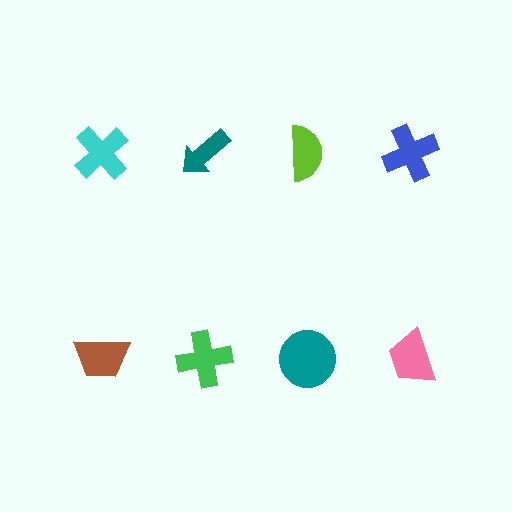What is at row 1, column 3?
A lime semicircle.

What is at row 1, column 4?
A blue cross.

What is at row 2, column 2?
A green cross.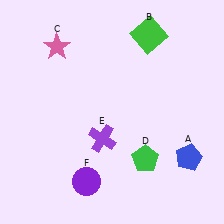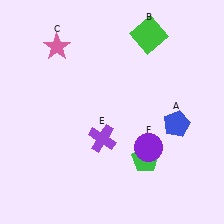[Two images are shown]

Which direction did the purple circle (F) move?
The purple circle (F) moved right.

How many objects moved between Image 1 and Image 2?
2 objects moved between the two images.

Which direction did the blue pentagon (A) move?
The blue pentagon (A) moved up.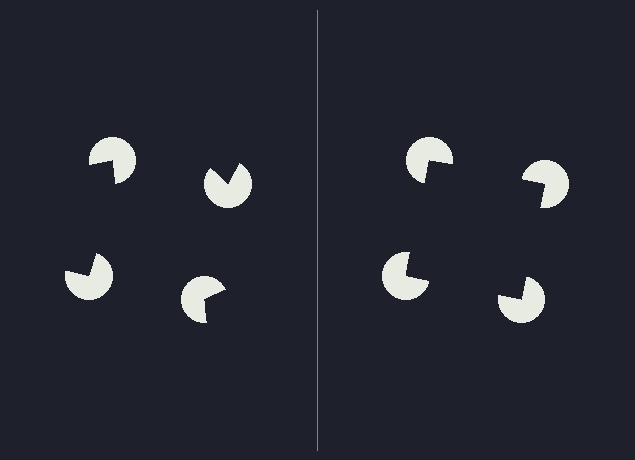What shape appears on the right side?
An illusory square.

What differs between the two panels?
The pac-man discs are positioned identically on both sides; only the wedge orientations differ. On the right they align to a square; on the left they are misaligned.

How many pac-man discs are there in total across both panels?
8 — 4 on each side.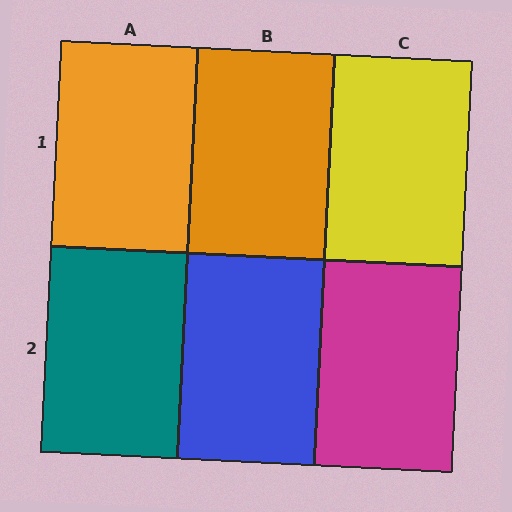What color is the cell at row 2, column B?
Blue.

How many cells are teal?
1 cell is teal.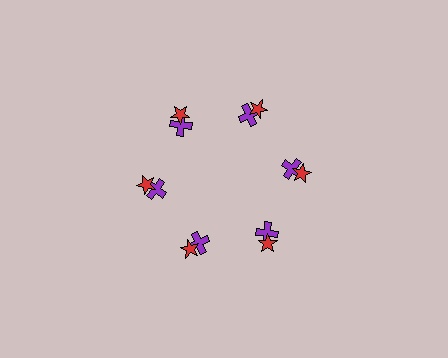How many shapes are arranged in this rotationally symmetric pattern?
There are 12 shapes, arranged in 6 groups of 2.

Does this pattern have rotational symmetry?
Yes, this pattern has 6-fold rotational symmetry. It looks the same after rotating 60 degrees around the center.